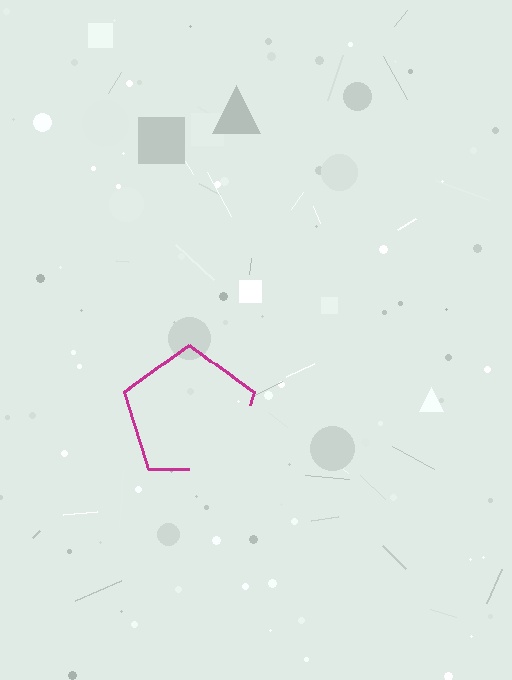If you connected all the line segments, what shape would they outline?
They would outline a pentagon.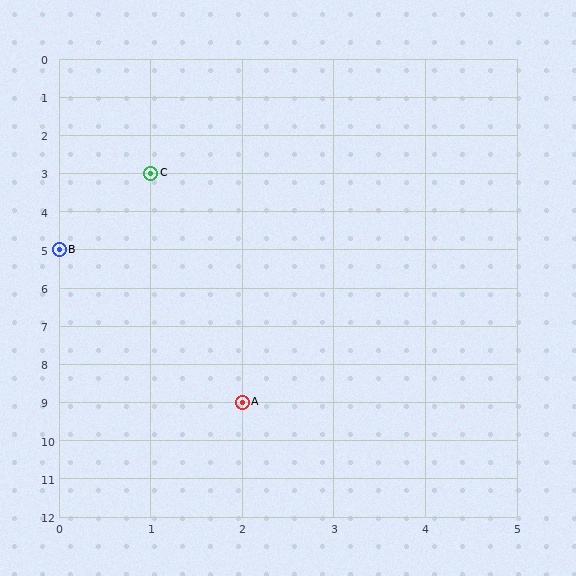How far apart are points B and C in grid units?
Points B and C are 1 column and 2 rows apart (about 2.2 grid units diagonally).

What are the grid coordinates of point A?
Point A is at grid coordinates (2, 9).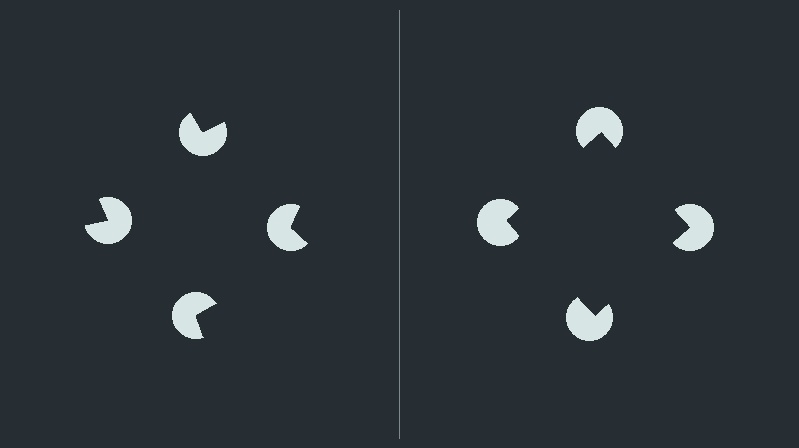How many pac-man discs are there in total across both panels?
8 — 4 on each side.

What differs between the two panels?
The pac-man discs are positioned identically on both sides; only the wedge orientations differ. On the right they align to a square; on the left they are misaligned.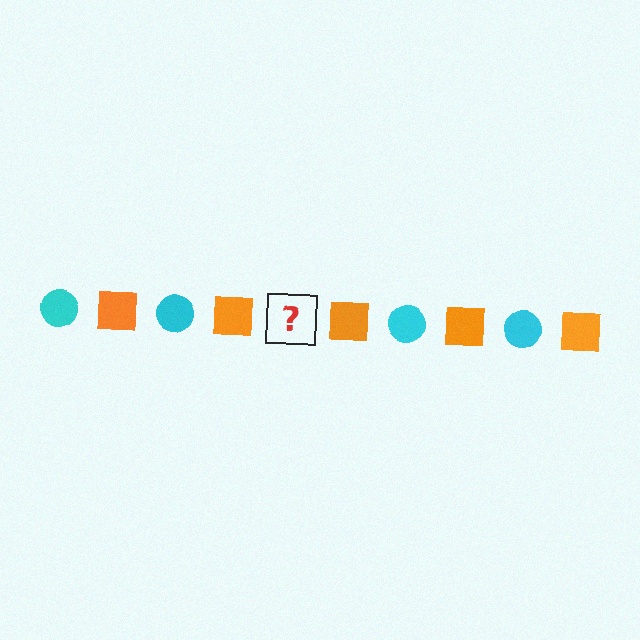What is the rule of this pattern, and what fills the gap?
The rule is that the pattern alternates between cyan circle and orange square. The gap should be filled with a cyan circle.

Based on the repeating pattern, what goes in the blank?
The blank should be a cyan circle.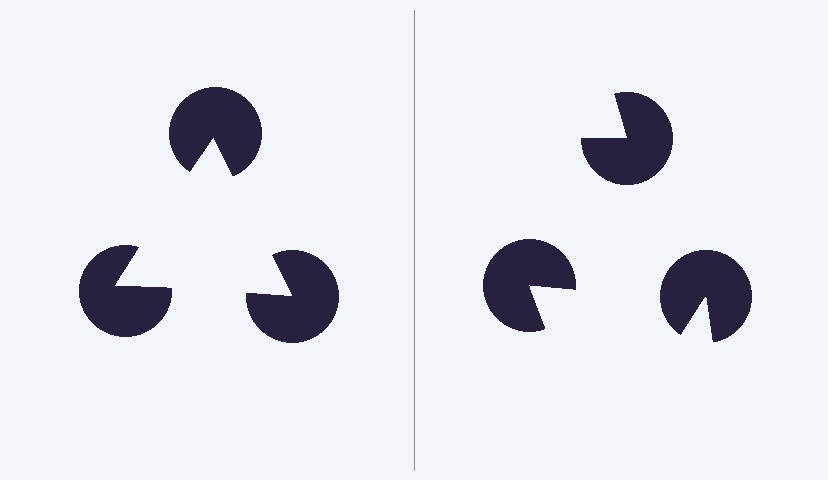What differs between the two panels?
The pac-man discs are positioned identically on both sides; only the wedge orientations differ. On the left they align to a triangle; on the right they are misaligned.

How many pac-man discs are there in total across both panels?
6 — 3 on each side.